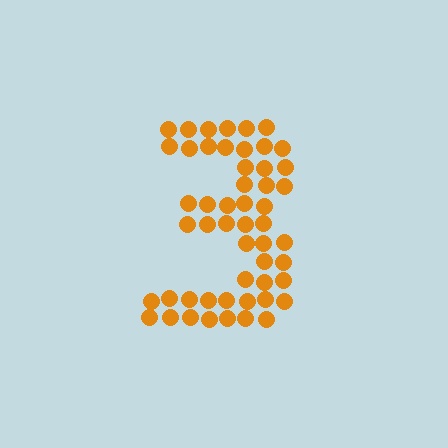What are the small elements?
The small elements are circles.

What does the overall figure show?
The overall figure shows the digit 3.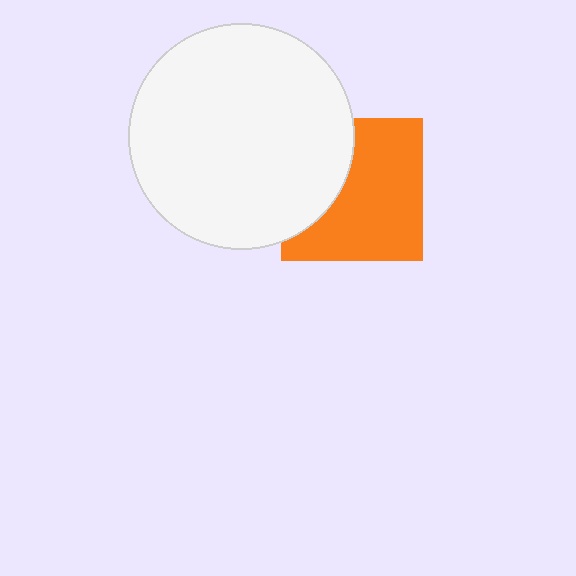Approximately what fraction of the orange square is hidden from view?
Roughly 34% of the orange square is hidden behind the white circle.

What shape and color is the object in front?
The object in front is a white circle.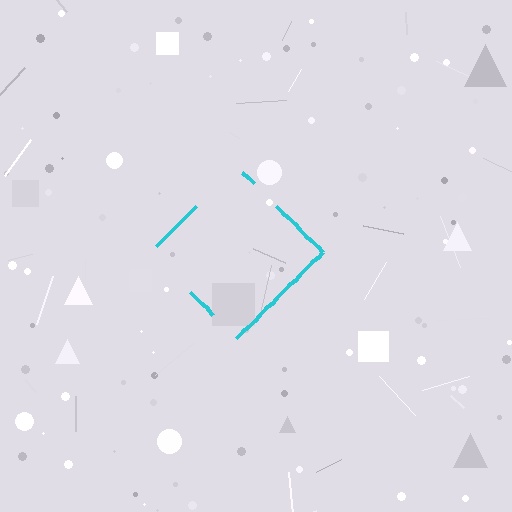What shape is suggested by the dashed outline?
The dashed outline suggests a diamond.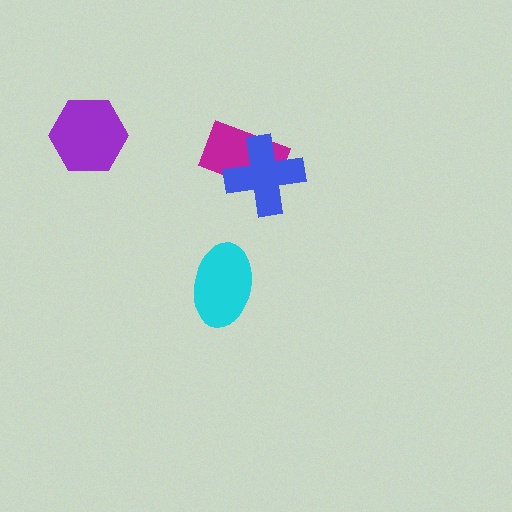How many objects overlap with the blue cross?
1 object overlaps with the blue cross.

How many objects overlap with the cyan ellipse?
0 objects overlap with the cyan ellipse.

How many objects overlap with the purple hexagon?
0 objects overlap with the purple hexagon.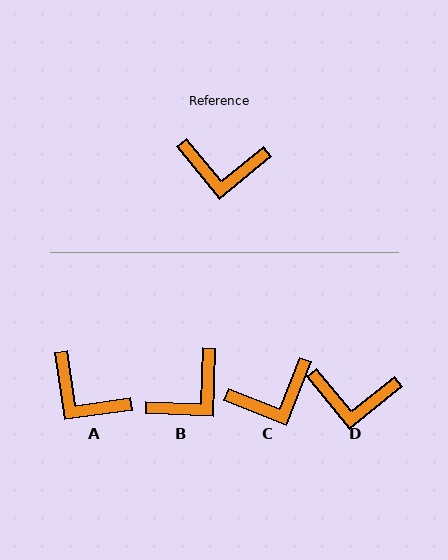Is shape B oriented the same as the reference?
No, it is off by about 49 degrees.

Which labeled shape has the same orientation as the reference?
D.